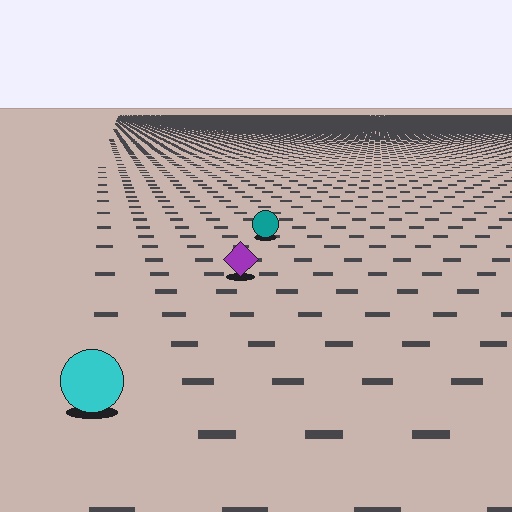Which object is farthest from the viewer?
The teal circle is farthest from the viewer. It appears smaller and the ground texture around it is denser.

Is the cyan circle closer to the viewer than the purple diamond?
Yes. The cyan circle is closer — you can tell from the texture gradient: the ground texture is coarser near it.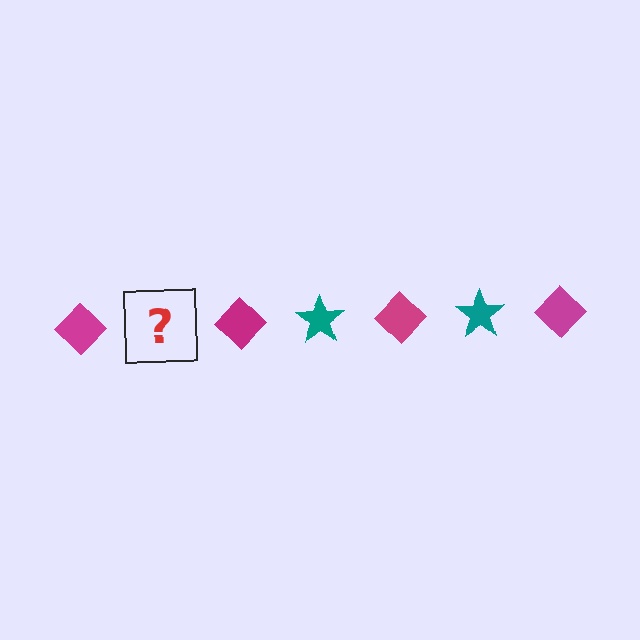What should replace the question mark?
The question mark should be replaced with a teal star.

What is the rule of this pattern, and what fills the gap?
The rule is that the pattern alternates between magenta diamond and teal star. The gap should be filled with a teal star.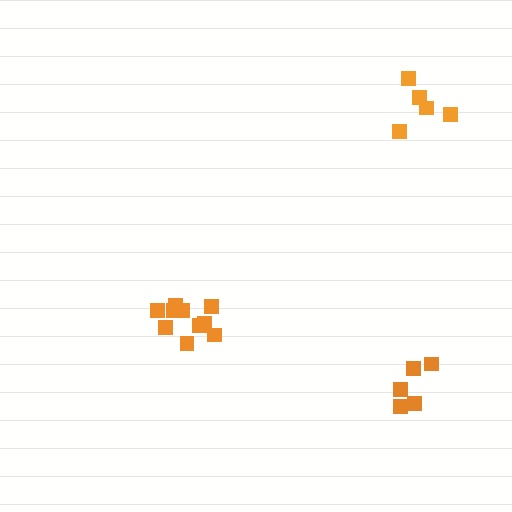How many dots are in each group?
Group 1: 10 dots, Group 2: 5 dots, Group 3: 5 dots (20 total).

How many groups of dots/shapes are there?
There are 3 groups.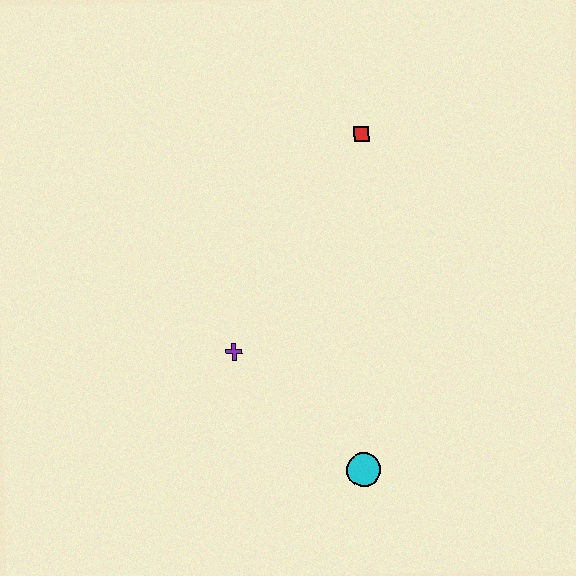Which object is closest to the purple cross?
The cyan circle is closest to the purple cross.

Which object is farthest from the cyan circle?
The red square is farthest from the cyan circle.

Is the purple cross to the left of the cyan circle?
Yes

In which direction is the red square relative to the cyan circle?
The red square is above the cyan circle.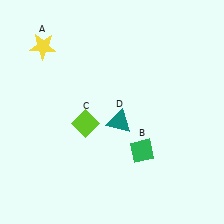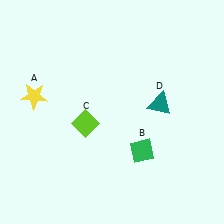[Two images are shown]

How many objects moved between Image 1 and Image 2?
2 objects moved between the two images.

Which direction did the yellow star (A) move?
The yellow star (A) moved down.